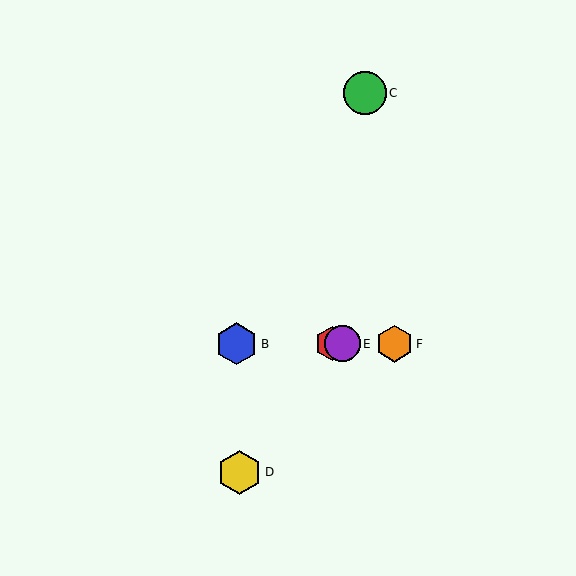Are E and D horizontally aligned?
No, E is at y≈344 and D is at y≈472.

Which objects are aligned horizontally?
Objects A, B, E, F are aligned horizontally.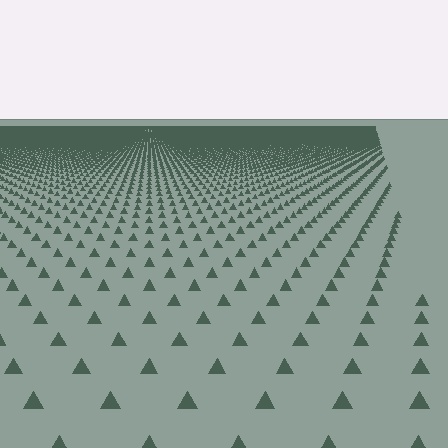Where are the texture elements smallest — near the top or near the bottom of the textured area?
Near the top.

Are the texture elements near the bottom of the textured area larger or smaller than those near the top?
Larger. Near the bottom, elements are closer to the viewer and appear at a bigger on-screen size.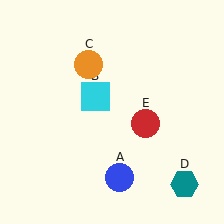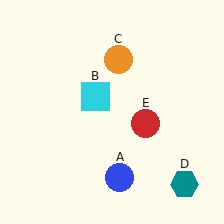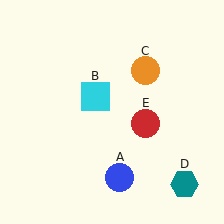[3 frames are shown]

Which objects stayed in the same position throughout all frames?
Blue circle (object A) and cyan square (object B) and teal hexagon (object D) and red circle (object E) remained stationary.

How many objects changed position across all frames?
1 object changed position: orange circle (object C).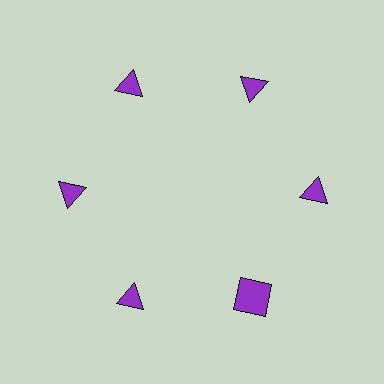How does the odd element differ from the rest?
It has a different shape: square instead of triangle.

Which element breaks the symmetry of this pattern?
The purple square at roughly the 5 o'clock position breaks the symmetry. All other shapes are purple triangles.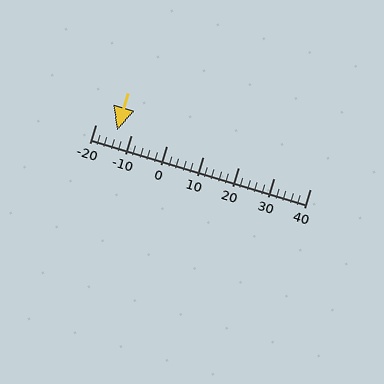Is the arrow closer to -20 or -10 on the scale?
The arrow is closer to -10.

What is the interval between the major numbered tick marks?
The major tick marks are spaced 10 units apart.